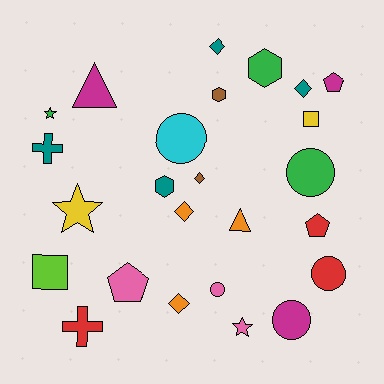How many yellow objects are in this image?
There are 2 yellow objects.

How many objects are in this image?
There are 25 objects.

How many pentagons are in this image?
There are 3 pentagons.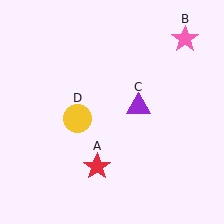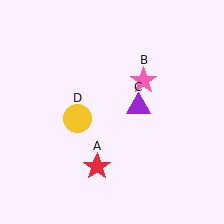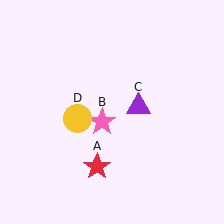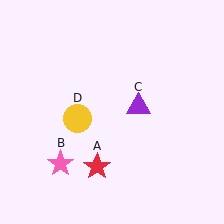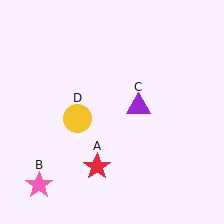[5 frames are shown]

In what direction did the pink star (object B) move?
The pink star (object B) moved down and to the left.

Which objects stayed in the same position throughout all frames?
Red star (object A) and purple triangle (object C) and yellow circle (object D) remained stationary.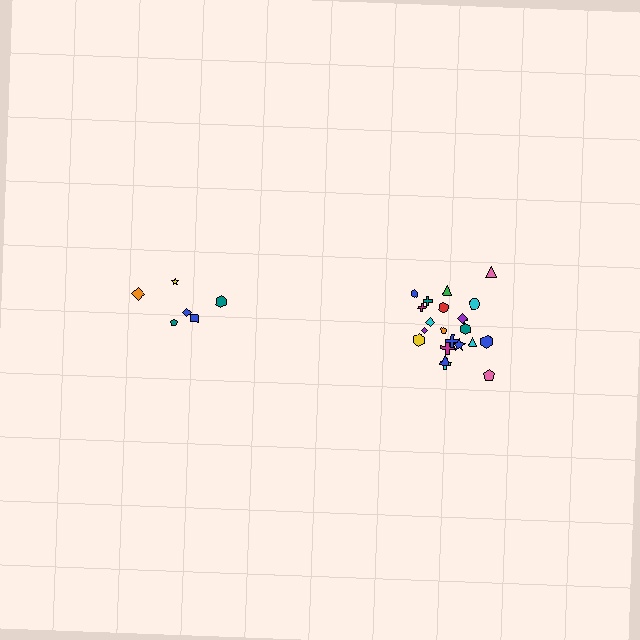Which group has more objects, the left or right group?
The right group.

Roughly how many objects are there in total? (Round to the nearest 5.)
Roughly 30 objects in total.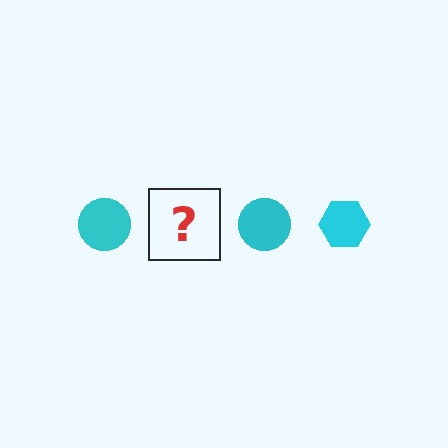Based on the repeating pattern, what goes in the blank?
The blank should be a cyan hexagon.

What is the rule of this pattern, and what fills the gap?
The rule is that the pattern cycles through circle, hexagon shapes in cyan. The gap should be filled with a cyan hexagon.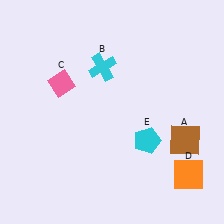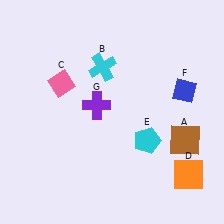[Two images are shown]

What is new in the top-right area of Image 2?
A blue diamond (F) was added in the top-right area of Image 2.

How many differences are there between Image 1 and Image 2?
There are 2 differences between the two images.